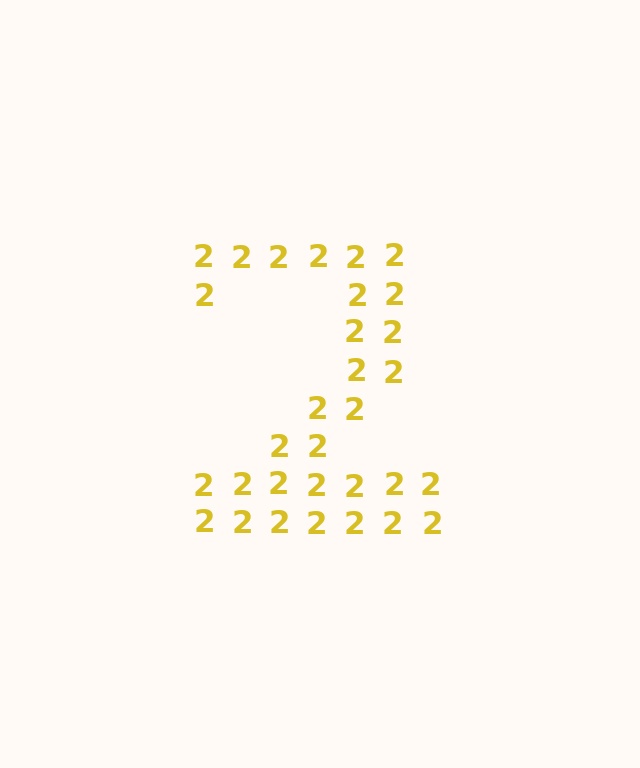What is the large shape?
The large shape is the digit 2.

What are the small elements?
The small elements are digit 2's.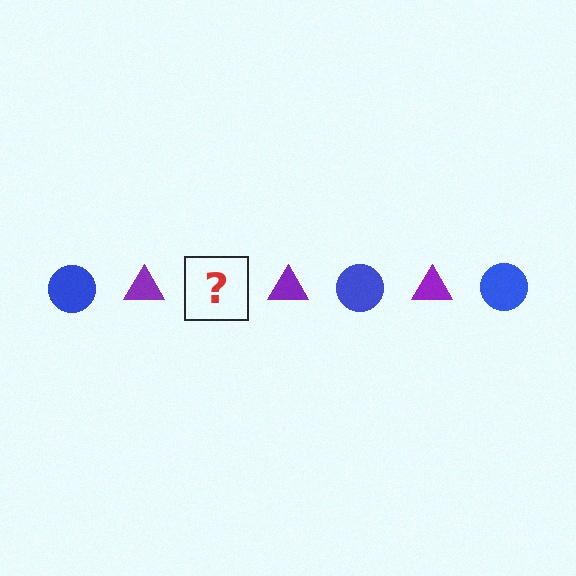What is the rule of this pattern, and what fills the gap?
The rule is that the pattern alternates between blue circle and purple triangle. The gap should be filled with a blue circle.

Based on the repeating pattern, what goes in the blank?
The blank should be a blue circle.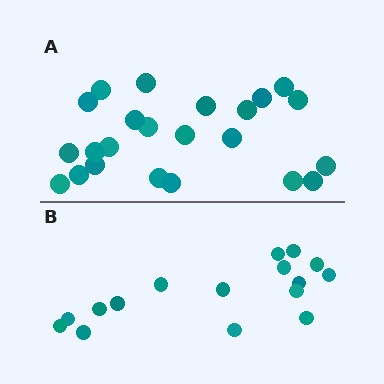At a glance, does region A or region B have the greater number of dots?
Region A (the top region) has more dots.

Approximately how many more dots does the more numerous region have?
Region A has roughly 8 or so more dots than region B.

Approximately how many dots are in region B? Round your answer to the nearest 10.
About 20 dots. (The exact count is 16, which rounds to 20.)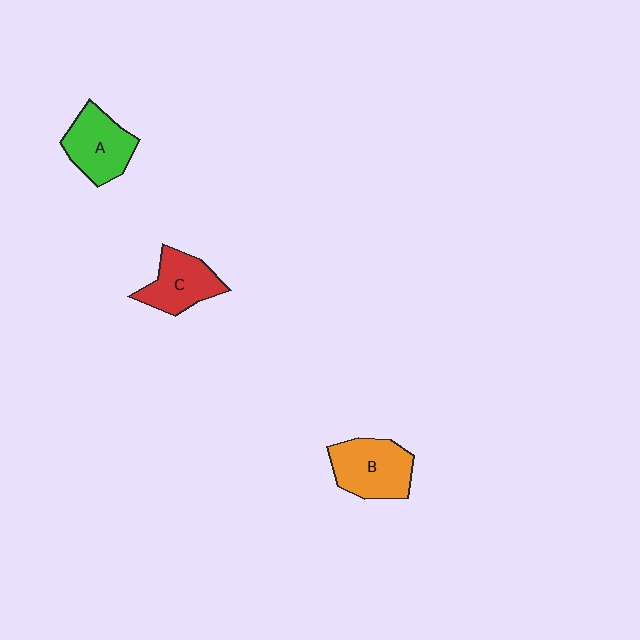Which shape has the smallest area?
Shape C (red).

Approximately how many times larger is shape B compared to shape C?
Approximately 1.2 times.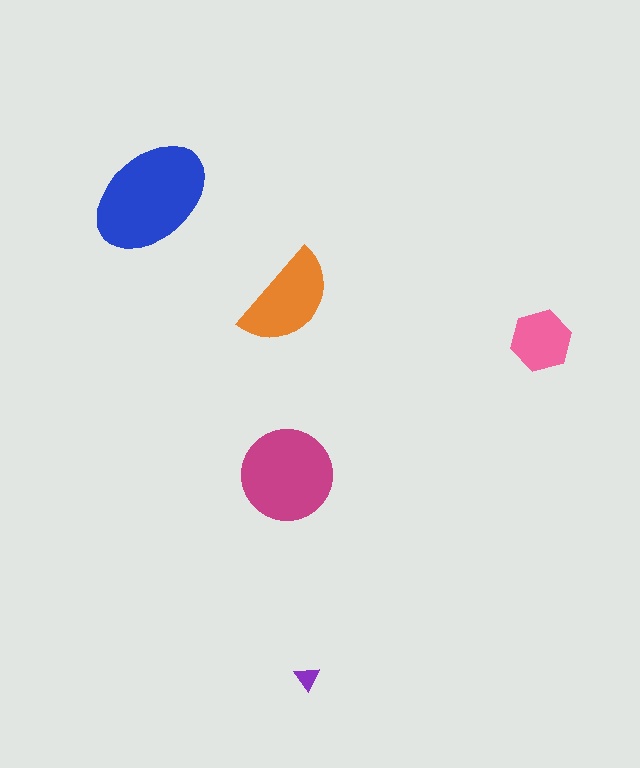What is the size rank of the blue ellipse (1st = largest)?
1st.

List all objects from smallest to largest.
The purple triangle, the pink hexagon, the orange semicircle, the magenta circle, the blue ellipse.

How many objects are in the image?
There are 5 objects in the image.